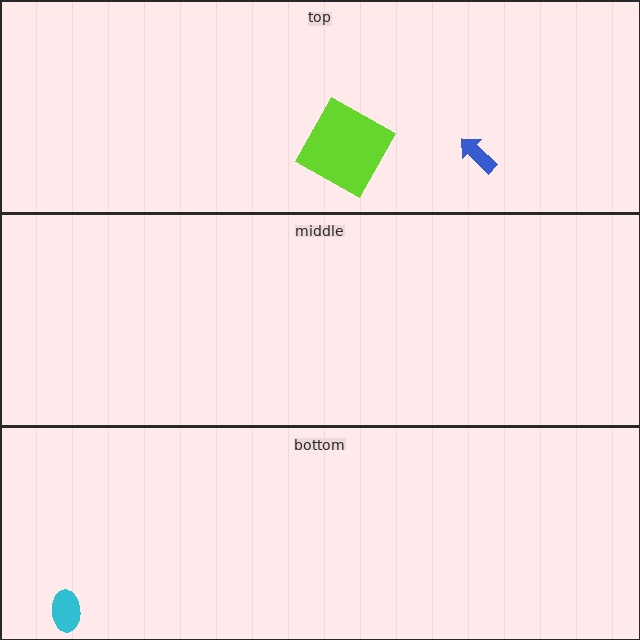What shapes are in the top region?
The lime square, the blue arrow.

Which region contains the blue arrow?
The top region.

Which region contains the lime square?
The top region.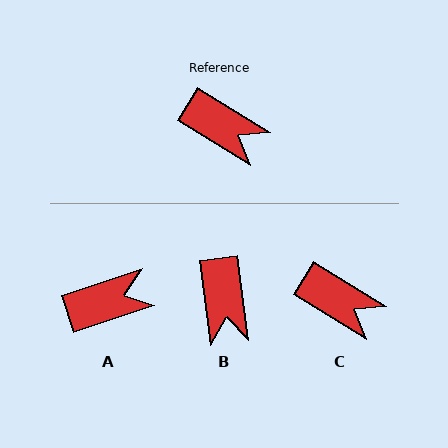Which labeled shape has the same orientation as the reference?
C.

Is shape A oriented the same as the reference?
No, it is off by about 50 degrees.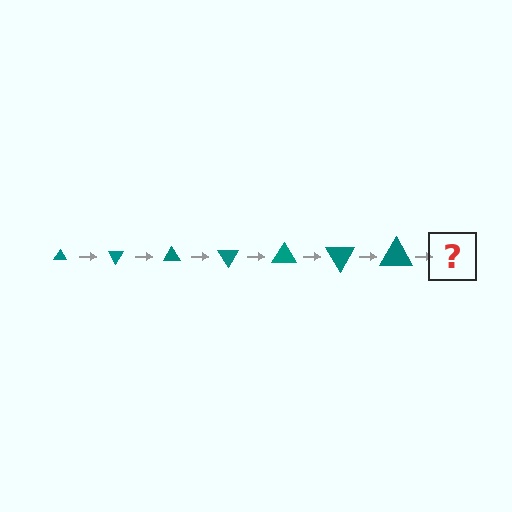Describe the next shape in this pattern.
It should be a triangle, larger than the previous one and rotated 420 degrees from the start.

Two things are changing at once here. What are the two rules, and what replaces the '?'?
The two rules are that the triangle grows larger each step and it rotates 60 degrees each step. The '?' should be a triangle, larger than the previous one and rotated 420 degrees from the start.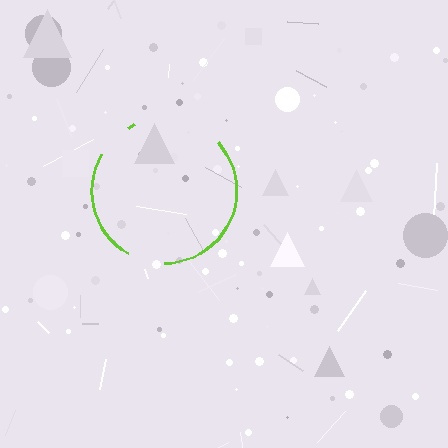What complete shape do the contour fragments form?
The contour fragments form a circle.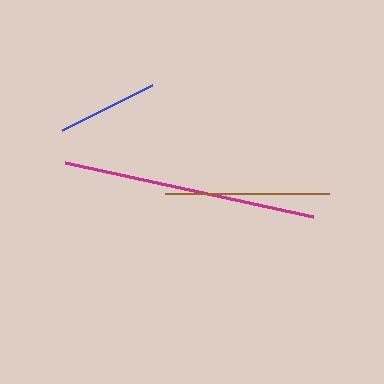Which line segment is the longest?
The magenta line is the longest at approximately 254 pixels.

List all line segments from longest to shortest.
From longest to shortest: magenta, brown, blue.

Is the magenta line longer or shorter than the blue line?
The magenta line is longer than the blue line.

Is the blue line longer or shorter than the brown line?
The brown line is longer than the blue line.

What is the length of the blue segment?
The blue segment is approximately 101 pixels long.